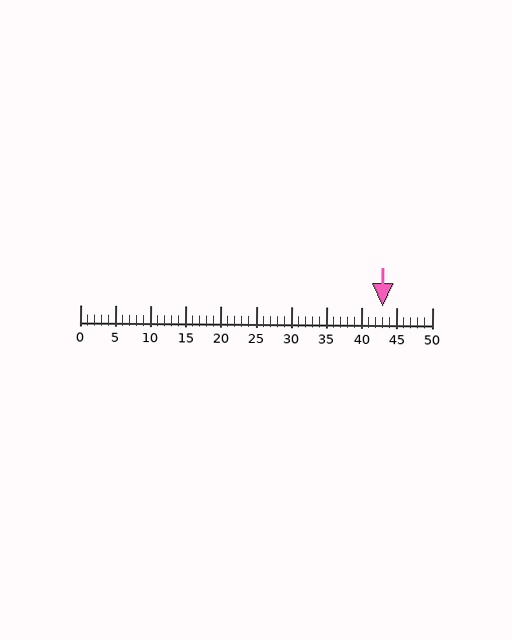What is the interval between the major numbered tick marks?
The major tick marks are spaced 5 units apart.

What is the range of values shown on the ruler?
The ruler shows values from 0 to 50.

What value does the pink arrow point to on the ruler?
The pink arrow points to approximately 43.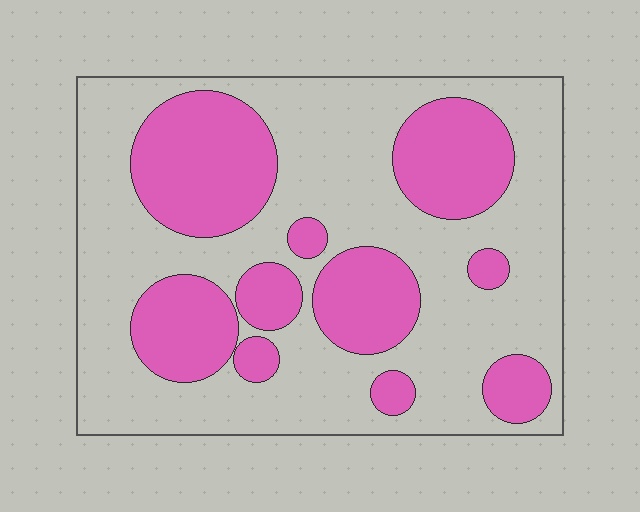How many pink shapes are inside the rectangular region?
10.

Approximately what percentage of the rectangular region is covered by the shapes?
Approximately 35%.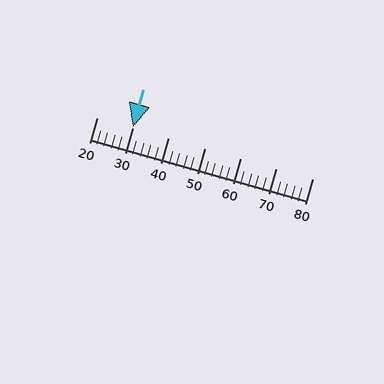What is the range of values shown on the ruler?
The ruler shows values from 20 to 80.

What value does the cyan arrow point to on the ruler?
The cyan arrow points to approximately 30.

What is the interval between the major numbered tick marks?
The major tick marks are spaced 10 units apart.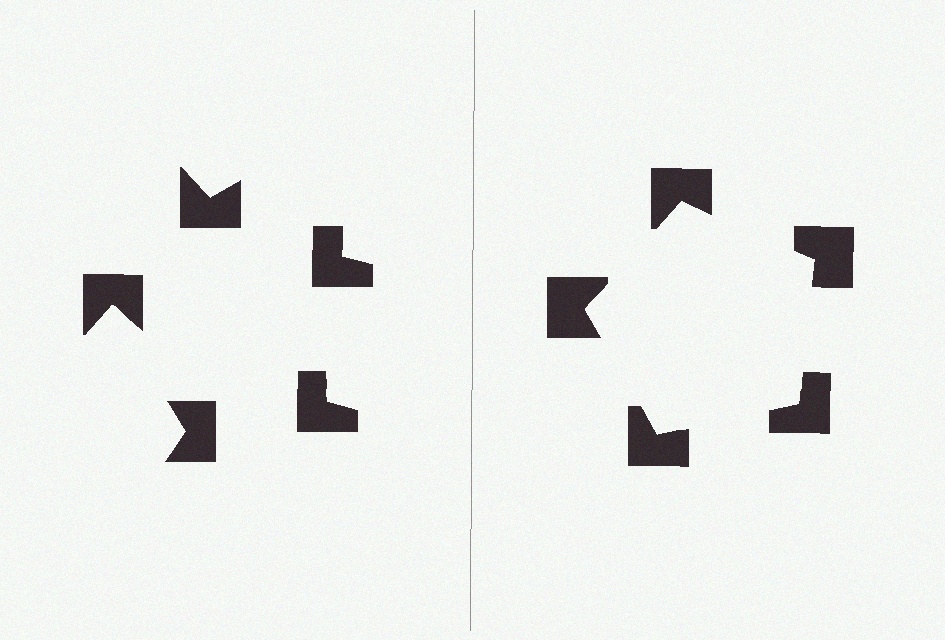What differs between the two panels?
The notched squares are positioned identically on both sides; only the wedge orientations differ. On the right they align to a pentagon; on the left they are misaligned.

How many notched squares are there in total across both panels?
10 — 5 on each side.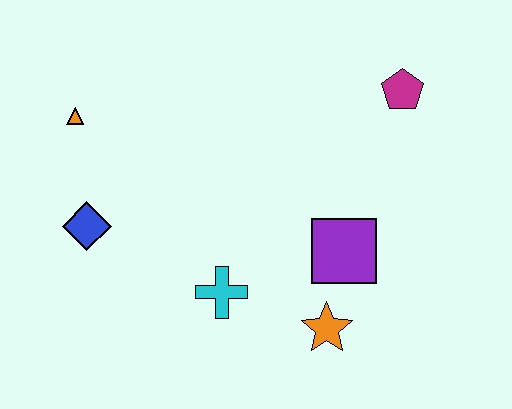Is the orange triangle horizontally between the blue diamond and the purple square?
No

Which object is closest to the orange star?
The purple square is closest to the orange star.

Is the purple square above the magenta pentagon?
No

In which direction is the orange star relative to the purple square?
The orange star is below the purple square.